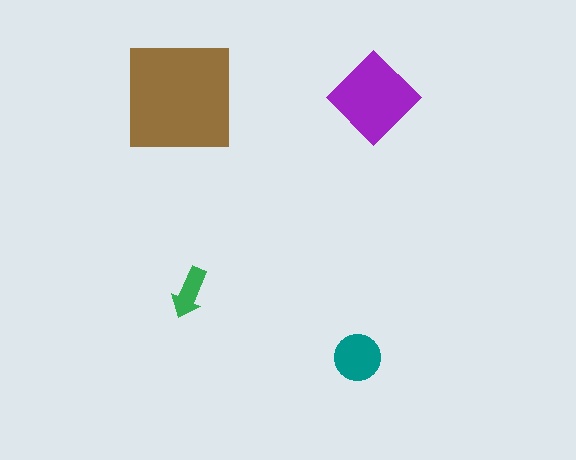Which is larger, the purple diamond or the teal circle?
The purple diamond.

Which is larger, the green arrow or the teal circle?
The teal circle.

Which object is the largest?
The brown square.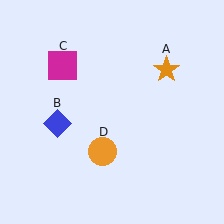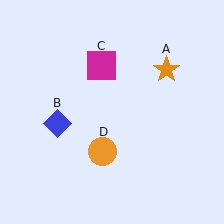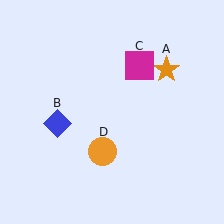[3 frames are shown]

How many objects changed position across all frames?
1 object changed position: magenta square (object C).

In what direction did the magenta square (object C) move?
The magenta square (object C) moved right.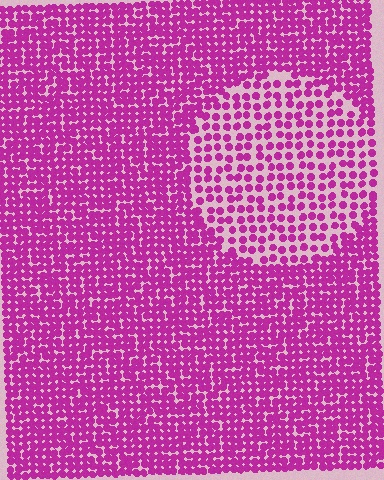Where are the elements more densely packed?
The elements are more densely packed outside the circle boundary.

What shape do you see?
I see a circle.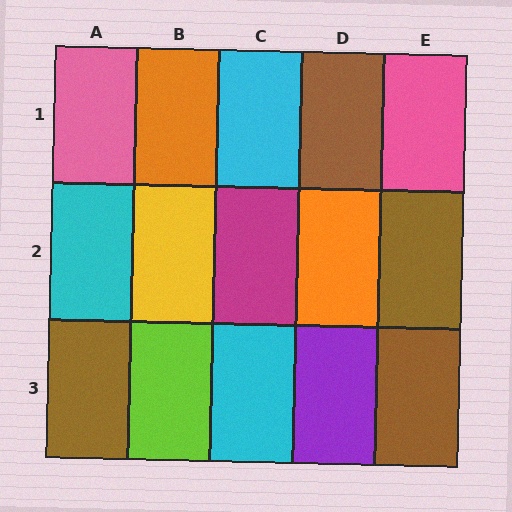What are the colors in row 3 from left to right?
Brown, lime, cyan, purple, brown.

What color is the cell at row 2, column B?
Yellow.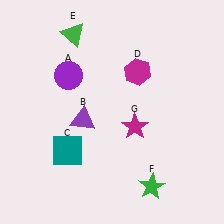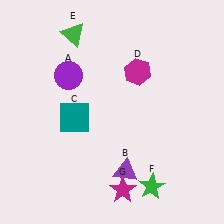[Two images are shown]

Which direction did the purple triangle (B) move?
The purple triangle (B) moved down.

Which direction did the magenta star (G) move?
The magenta star (G) moved down.